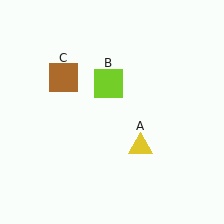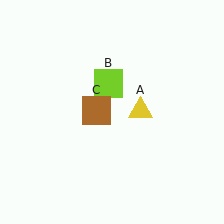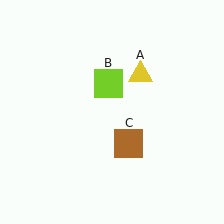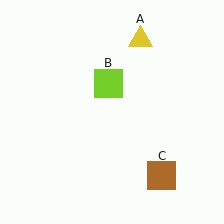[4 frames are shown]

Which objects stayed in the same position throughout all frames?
Lime square (object B) remained stationary.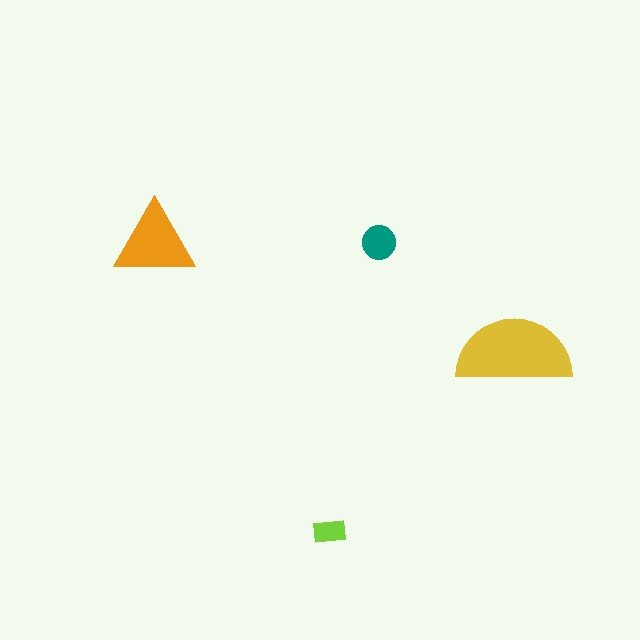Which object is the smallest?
The lime rectangle.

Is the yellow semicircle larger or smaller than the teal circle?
Larger.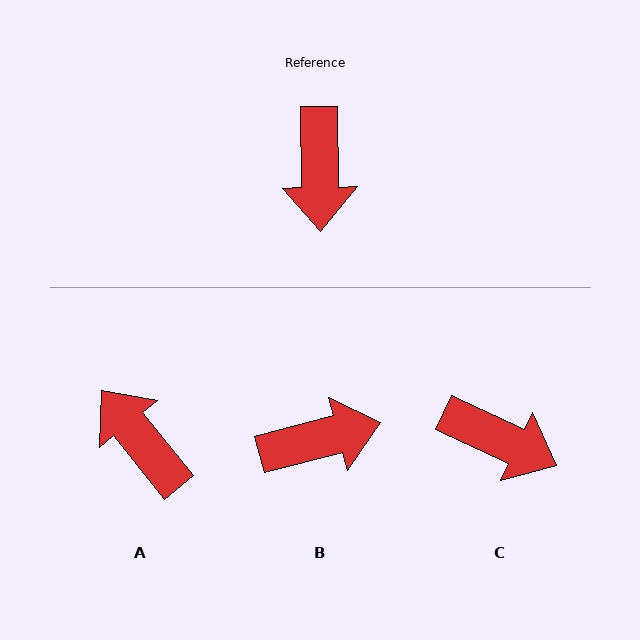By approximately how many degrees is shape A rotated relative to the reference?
Approximately 142 degrees clockwise.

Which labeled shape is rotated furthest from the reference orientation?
A, about 142 degrees away.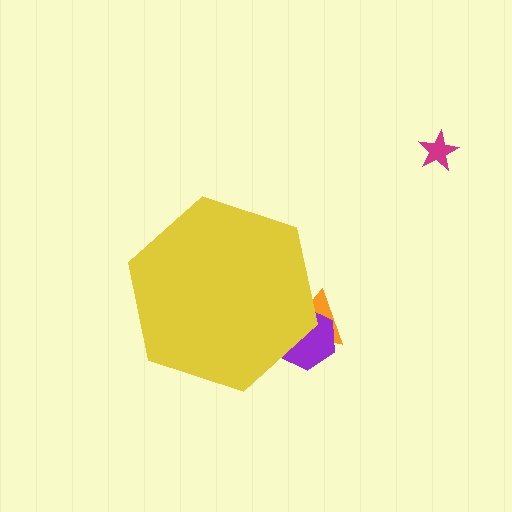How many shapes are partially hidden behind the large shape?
2 shapes are partially hidden.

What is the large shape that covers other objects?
A yellow hexagon.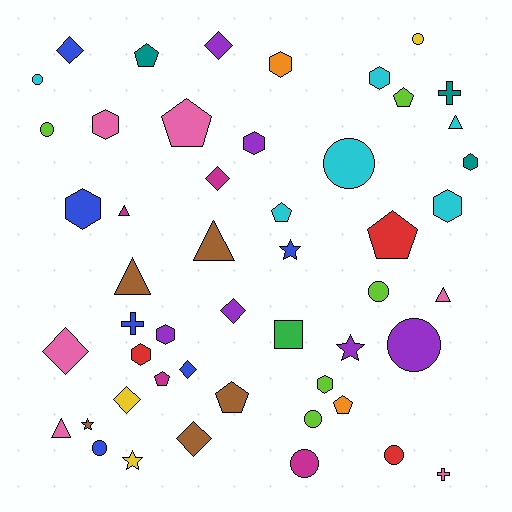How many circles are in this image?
There are 10 circles.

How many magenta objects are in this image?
There are 4 magenta objects.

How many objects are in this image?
There are 50 objects.